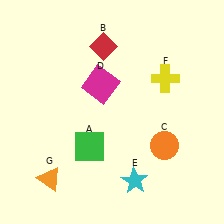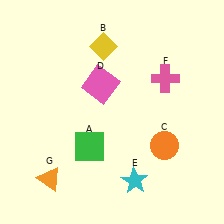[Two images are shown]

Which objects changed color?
B changed from red to yellow. D changed from magenta to pink. F changed from yellow to pink.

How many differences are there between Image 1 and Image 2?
There are 3 differences between the two images.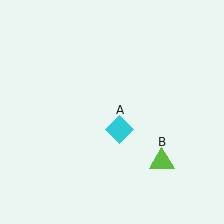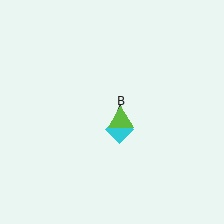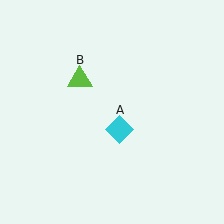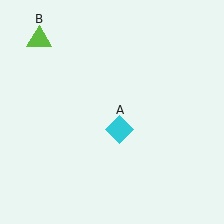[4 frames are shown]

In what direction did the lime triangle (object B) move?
The lime triangle (object B) moved up and to the left.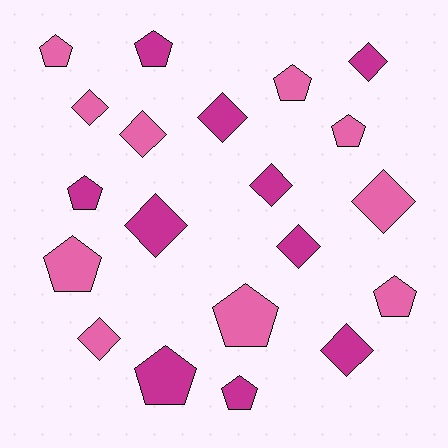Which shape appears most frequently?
Diamond, with 10 objects.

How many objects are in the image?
There are 20 objects.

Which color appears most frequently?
Magenta, with 10 objects.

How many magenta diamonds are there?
There are 6 magenta diamonds.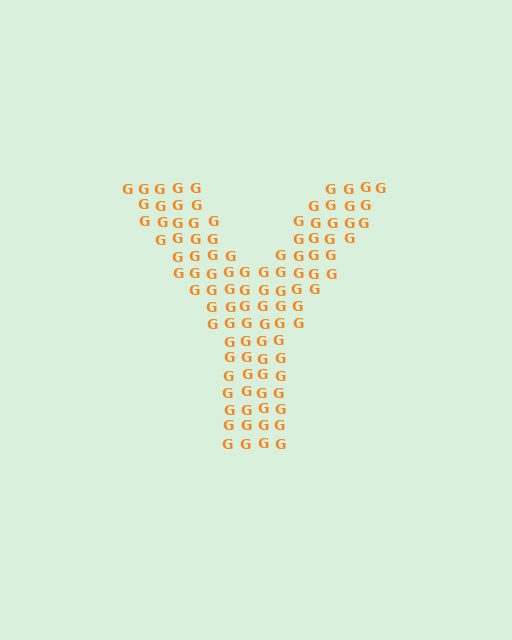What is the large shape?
The large shape is the letter Y.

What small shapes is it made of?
It is made of small letter G's.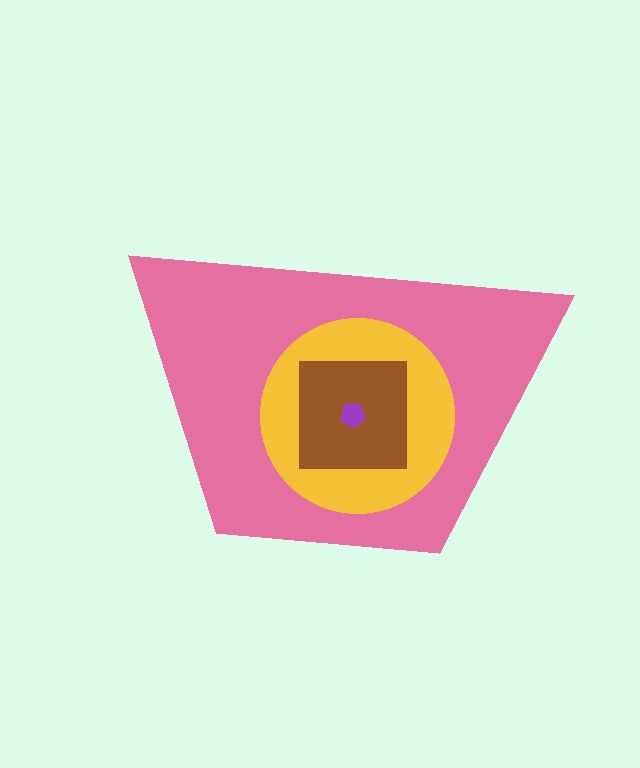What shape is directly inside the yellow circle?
The brown square.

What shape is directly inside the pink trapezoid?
The yellow circle.